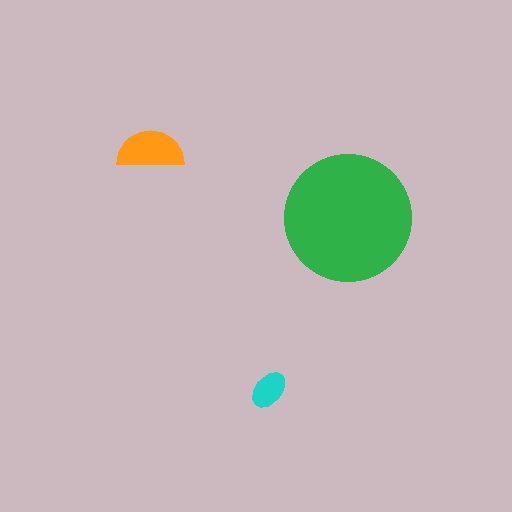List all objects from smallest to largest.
The cyan ellipse, the orange semicircle, the green circle.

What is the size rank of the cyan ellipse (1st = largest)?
3rd.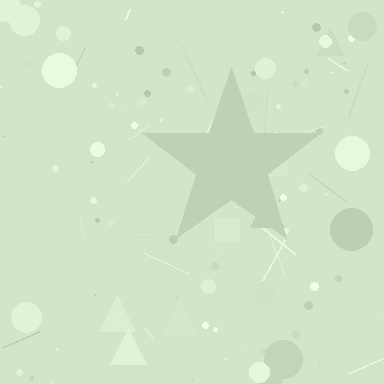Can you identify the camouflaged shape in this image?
The camouflaged shape is a star.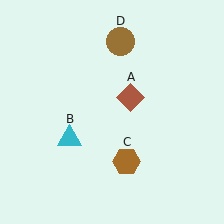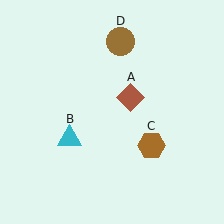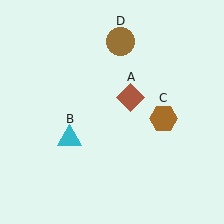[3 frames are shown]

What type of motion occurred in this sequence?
The brown hexagon (object C) rotated counterclockwise around the center of the scene.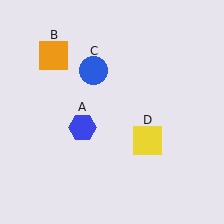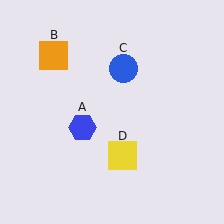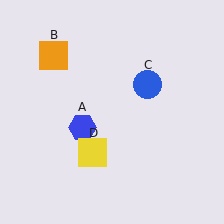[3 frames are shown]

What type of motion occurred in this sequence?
The blue circle (object C), yellow square (object D) rotated clockwise around the center of the scene.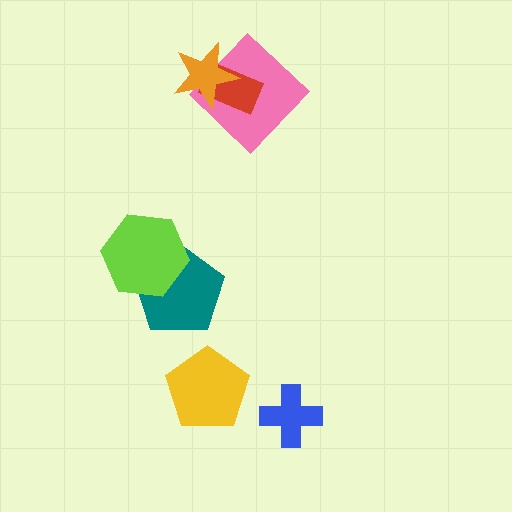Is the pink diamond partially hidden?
Yes, it is partially covered by another shape.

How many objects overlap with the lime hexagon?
1 object overlaps with the lime hexagon.